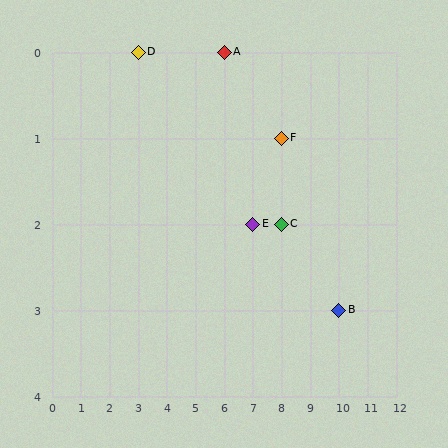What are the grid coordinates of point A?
Point A is at grid coordinates (6, 0).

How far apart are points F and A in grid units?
Points F and A are 2 columns and 1 row apart (about 2.2 grid units diagonally).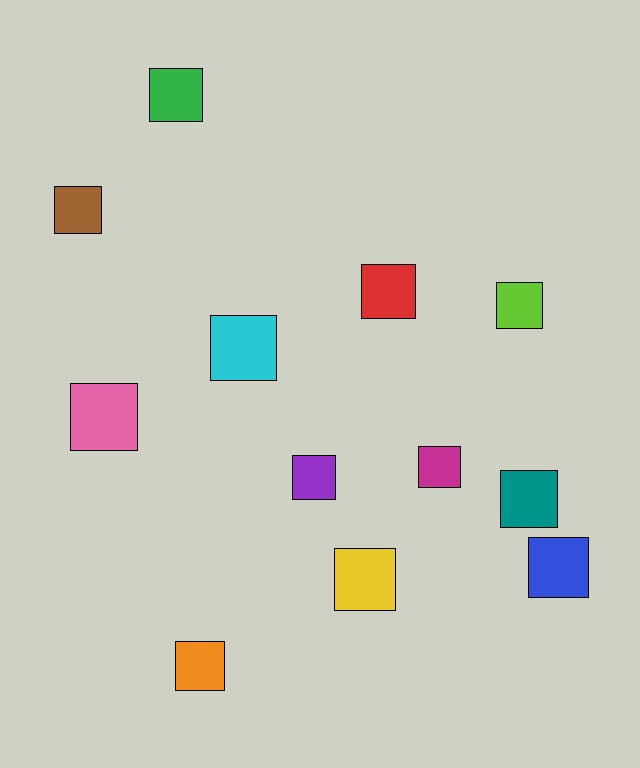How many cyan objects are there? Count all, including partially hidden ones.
There is 1 cyan object.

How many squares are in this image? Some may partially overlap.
There are 12 squares.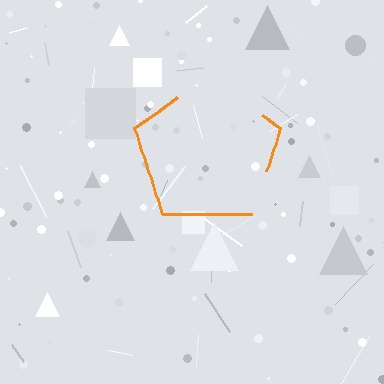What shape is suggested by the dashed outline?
The dashed outline suggests a pentagon.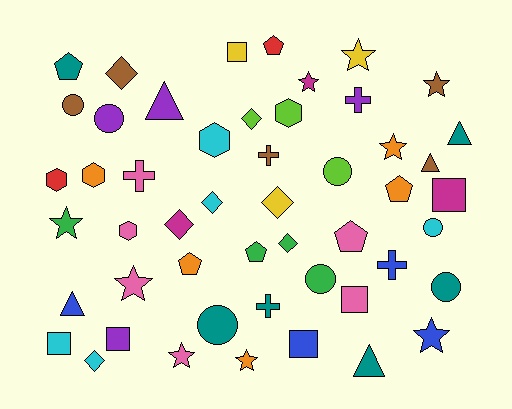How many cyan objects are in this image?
There are 5 cyan objects.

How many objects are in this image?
There are 50 objects.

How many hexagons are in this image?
There are 5 hexagons.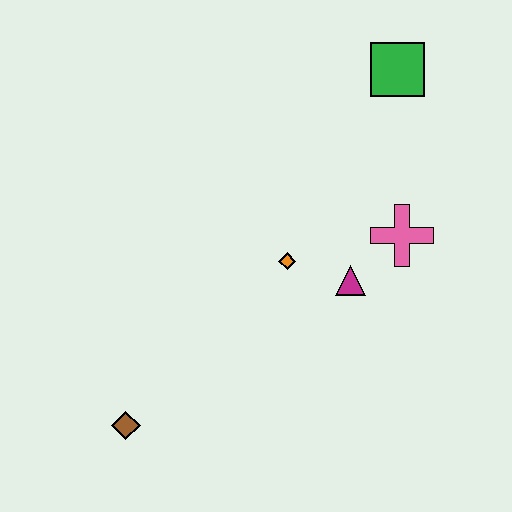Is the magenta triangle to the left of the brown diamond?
No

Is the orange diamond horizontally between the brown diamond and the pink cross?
Yes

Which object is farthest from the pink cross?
The brown diamond is farthest from the pink cross.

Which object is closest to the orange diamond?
The magenta triangle is closest to the orange diamond.